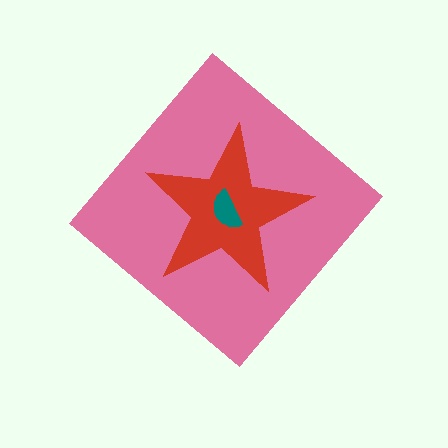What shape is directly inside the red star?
The teal semicircle.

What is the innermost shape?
The teal semicircle.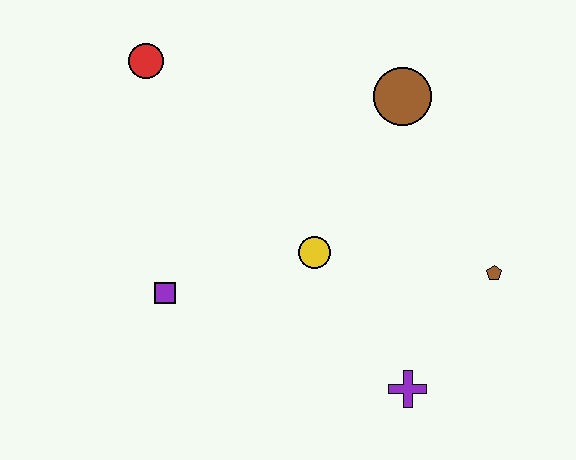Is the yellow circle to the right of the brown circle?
No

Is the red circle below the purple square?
No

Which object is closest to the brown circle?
The yellow circle is closest to the brown circle.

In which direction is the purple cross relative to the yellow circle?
The purple cross is below the yellow circle.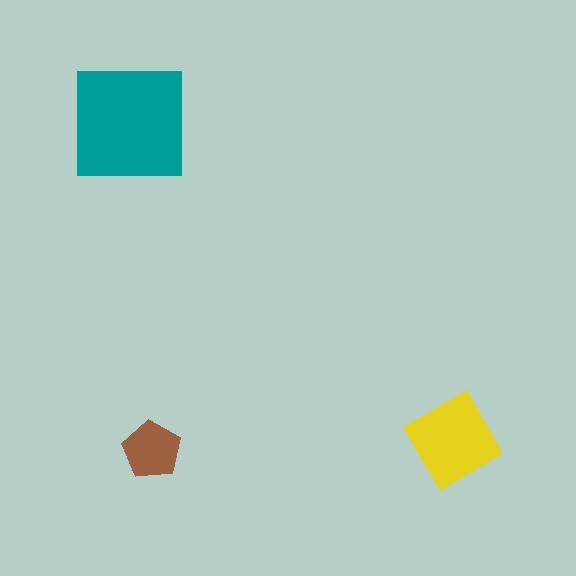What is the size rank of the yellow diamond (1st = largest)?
2nd.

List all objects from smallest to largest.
The brown pentagon, the yellow diamond, the teal square.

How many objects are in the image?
There are 3 objects in the image.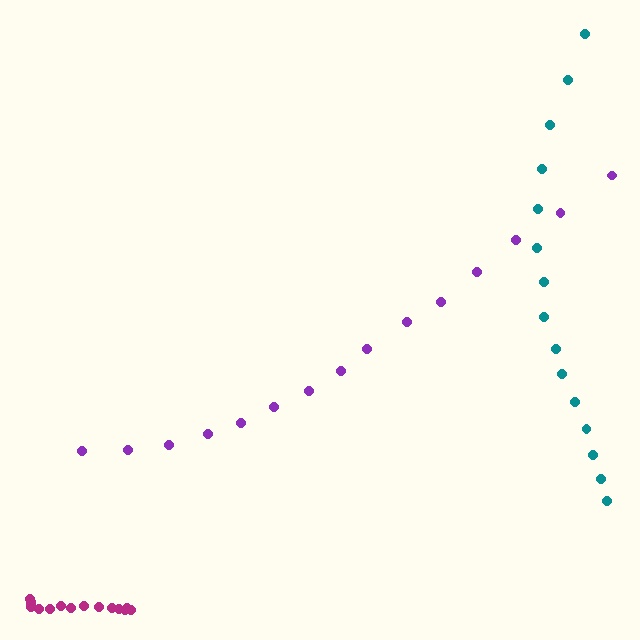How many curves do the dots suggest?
There are 3 distinct paths.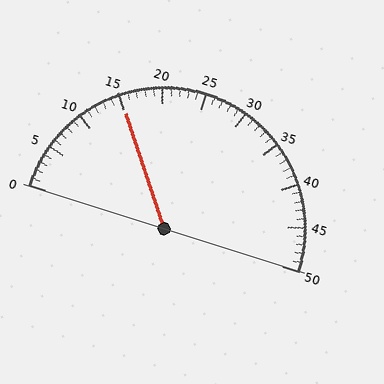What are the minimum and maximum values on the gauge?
The gauge ranges from 0 to 50.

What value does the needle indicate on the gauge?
The needle indicates approximately 15.